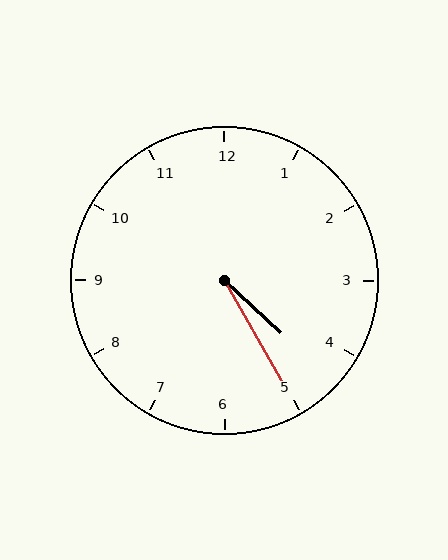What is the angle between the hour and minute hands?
Approximately 18 degrees.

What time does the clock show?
4:25.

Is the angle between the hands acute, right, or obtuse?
It is acute.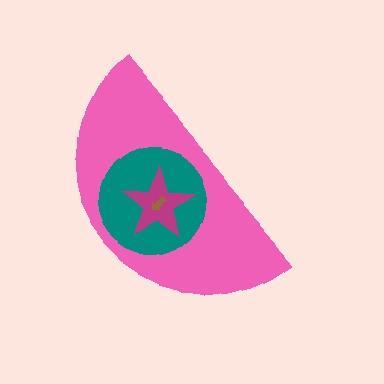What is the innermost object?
The brown arrow.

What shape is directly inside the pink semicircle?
The teal circle.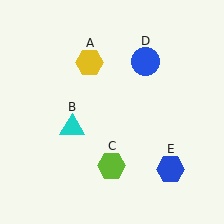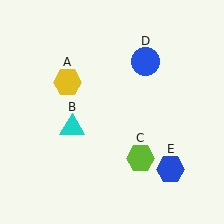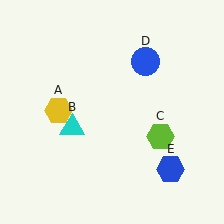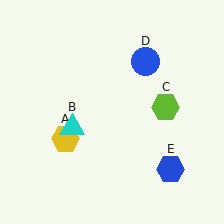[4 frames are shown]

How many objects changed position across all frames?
2 objects changed position: yellow hexagon (object A), lime hexagon (object C).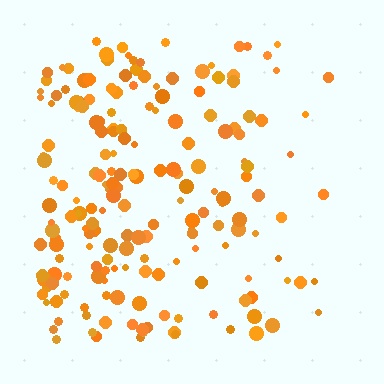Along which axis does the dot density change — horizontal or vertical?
Horizontal.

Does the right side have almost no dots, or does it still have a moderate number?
Still a moderate number, just noticeably fewer than the left.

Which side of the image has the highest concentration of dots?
The left.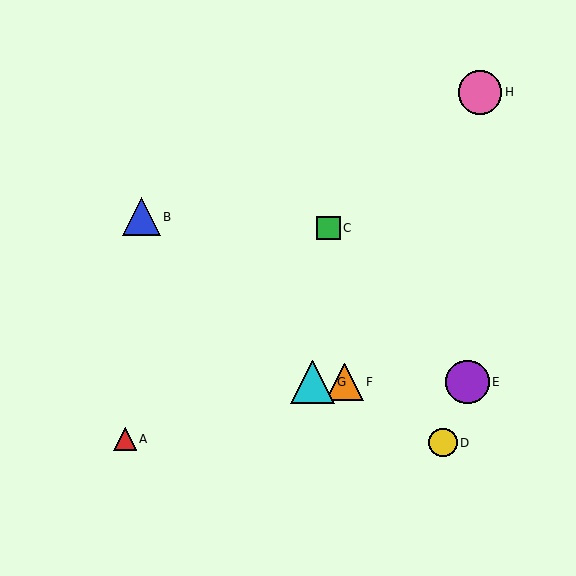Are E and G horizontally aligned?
Yes, both are at y≈382.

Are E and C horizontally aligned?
No, E is at y≈382 and C is at y≈228.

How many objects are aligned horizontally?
3 objects (E, F, G) are aligned horizontally.